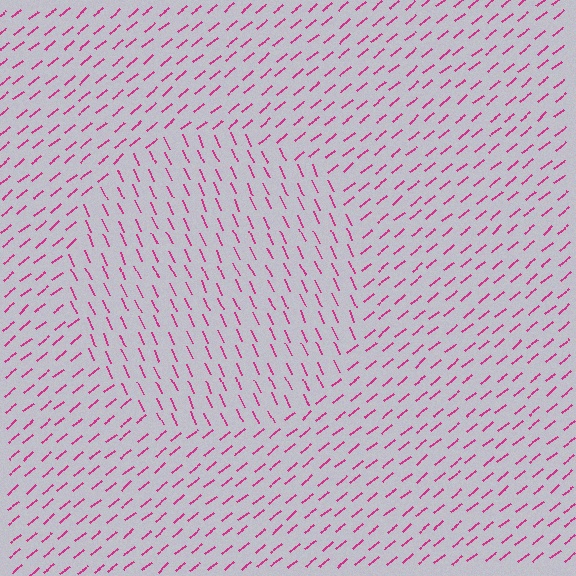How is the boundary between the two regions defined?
The boundary is defined purely by a change in line orientation (approximately 75 degrees difference). All lines are the same color and thickness.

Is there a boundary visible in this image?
Yes, there is a texture boundary formed by a change in line orientation.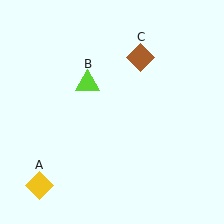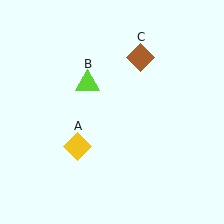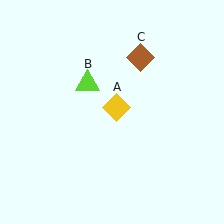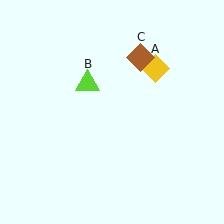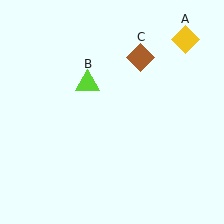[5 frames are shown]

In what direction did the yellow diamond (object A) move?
The yellow diamond (object A) moved up and to the right.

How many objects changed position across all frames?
1 object changed position: yellow diamond (object A).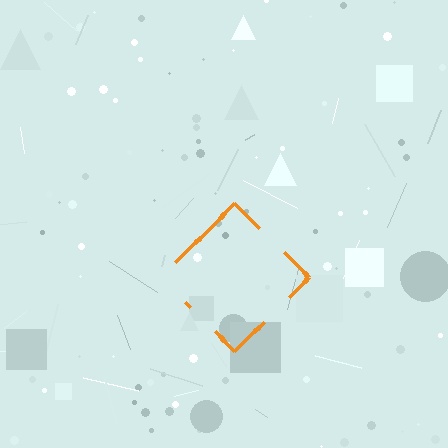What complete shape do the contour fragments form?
The contour fragments form a diamond.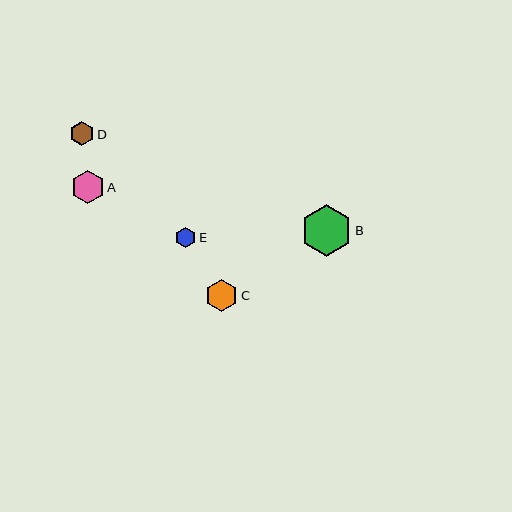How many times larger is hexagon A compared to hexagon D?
Hexagon A is approximately 1.4 times the size of hexagon D.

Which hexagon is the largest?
Hexagon B is the largest with a size of approximately 51 pixels.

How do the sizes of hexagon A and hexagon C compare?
Hexagon A and hexagon C are approximately the same size.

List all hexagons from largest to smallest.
From largest to smallest: B, A, C, D, E.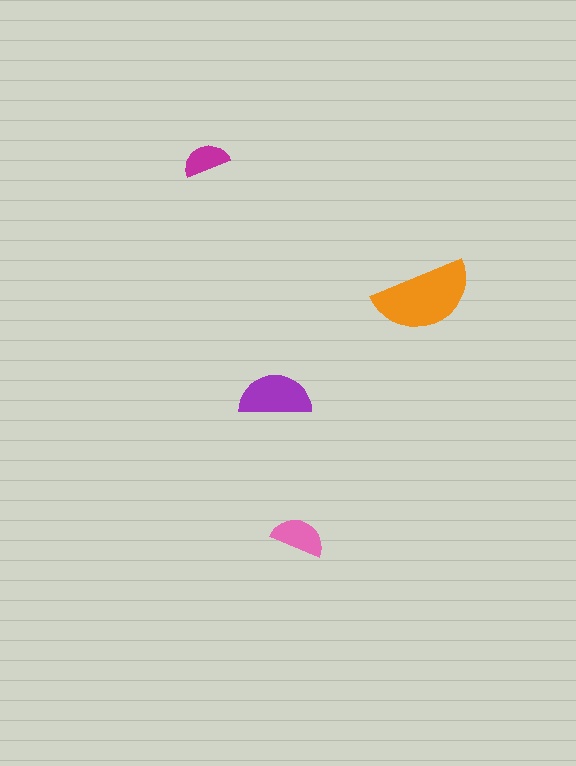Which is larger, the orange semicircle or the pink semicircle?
The orange one.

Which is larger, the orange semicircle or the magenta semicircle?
The orange one.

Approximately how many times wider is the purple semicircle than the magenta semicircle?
About 1.5 times wider.